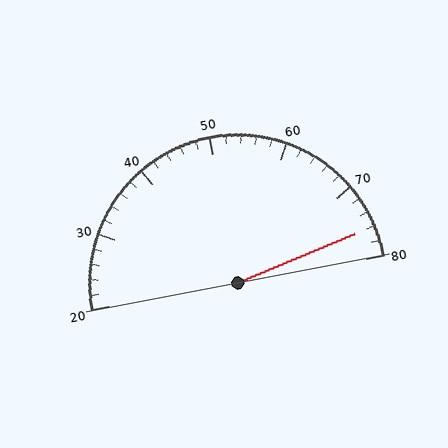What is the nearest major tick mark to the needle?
The nearest major tick mark is 80.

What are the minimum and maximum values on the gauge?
The gauge ranges from 20 to 80.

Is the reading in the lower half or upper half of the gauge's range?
The reading is in the upper half of the range (20 to 80).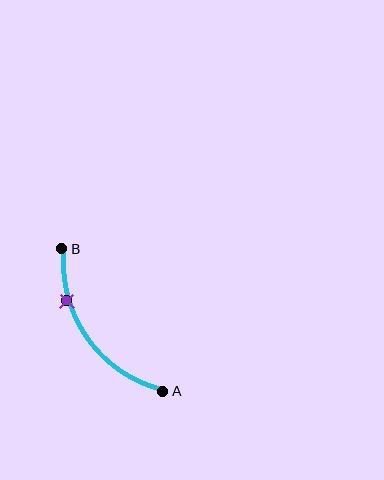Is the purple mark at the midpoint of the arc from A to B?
No. The purple mark lies on the arc but is closer to endpoint B. The arc midpoint would be at the point on the curve equidistant along the arc from both A and B.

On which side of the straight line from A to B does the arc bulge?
The arc bulges below and to the left of the straight line connecting A and B.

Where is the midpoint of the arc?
The arc midpoint is the point on the curve farthest from the straight line joining A and B. It sits below and to the left of that line.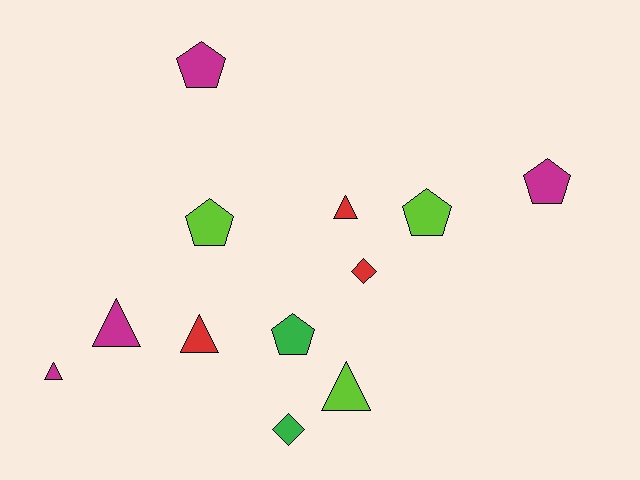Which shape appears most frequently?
Triangle, with 5 objects.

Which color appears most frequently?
Magenta, with 4 objects.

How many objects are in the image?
There are 12 objects.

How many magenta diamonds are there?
There are no magenta diamonds.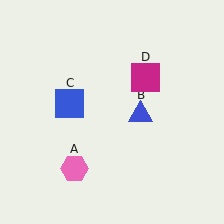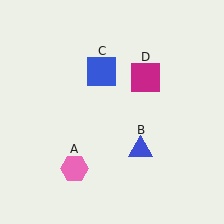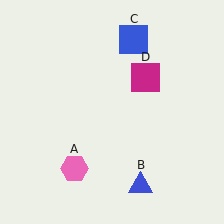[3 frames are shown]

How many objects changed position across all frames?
2 objects changed position: blue triangle (object B), blue square (object C).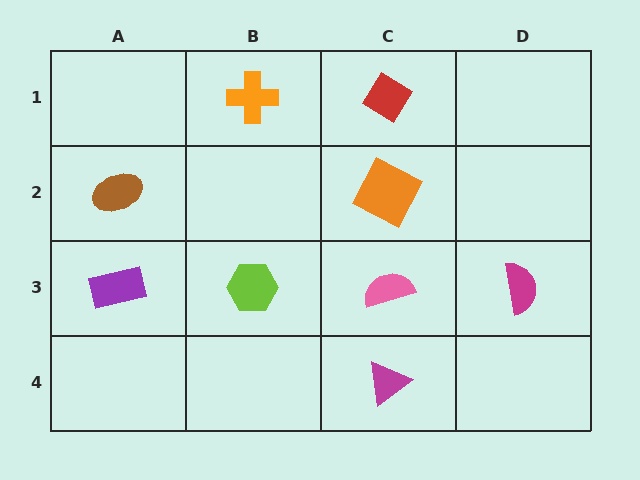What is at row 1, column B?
An orange cross.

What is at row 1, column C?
A red diamond.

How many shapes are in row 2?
2 shapes.